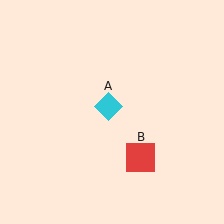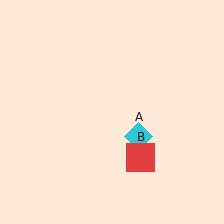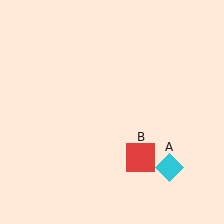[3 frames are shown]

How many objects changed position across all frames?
1 object changed position: cyan diamond (object A).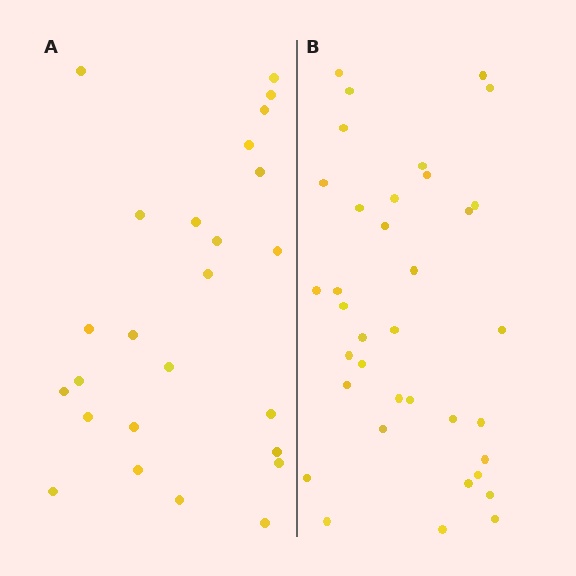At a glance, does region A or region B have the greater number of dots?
Region B (the right region) has more dots.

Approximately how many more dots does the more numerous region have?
Region B has roughly 12 or so more dots than region A.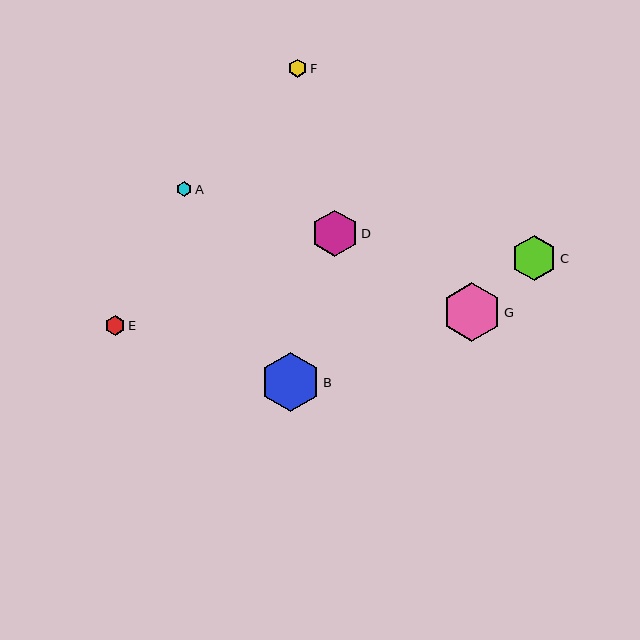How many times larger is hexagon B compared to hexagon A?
Hexagon B is approximately 3.8 times the size of hexagon A.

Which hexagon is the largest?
Hexagon B is the largest with a size of approximately 59 pixels.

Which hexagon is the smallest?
Hexagon A is the smallest with a size of approximately 16 pixels.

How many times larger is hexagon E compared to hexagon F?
Hexagon E is approximately 1.1 times the size of hexagon F.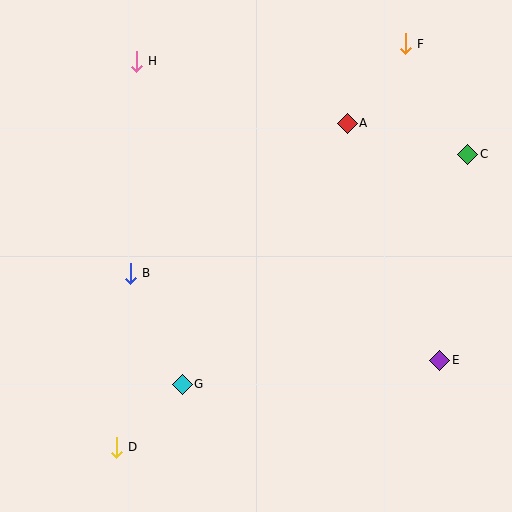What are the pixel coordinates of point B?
Point B is at (130, 273).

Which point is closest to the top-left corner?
Point H is closest to the top-left corner.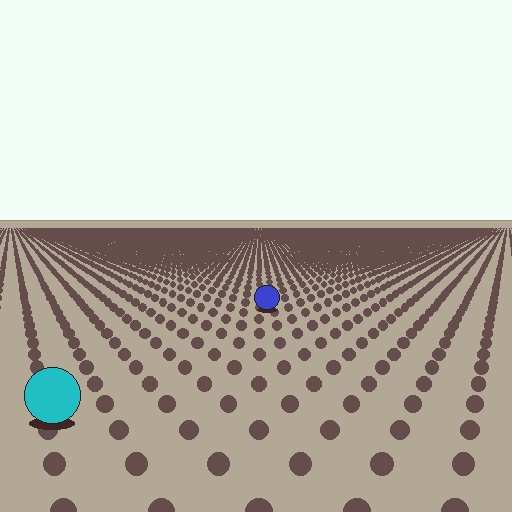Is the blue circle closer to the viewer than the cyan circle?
No. The cyan circle is closer — you can tell from the texture gradient: the ground texture is coarser near it.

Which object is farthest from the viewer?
The blue circle is farthest from the viewer. It appears smaller and the ground texture around it is denser.